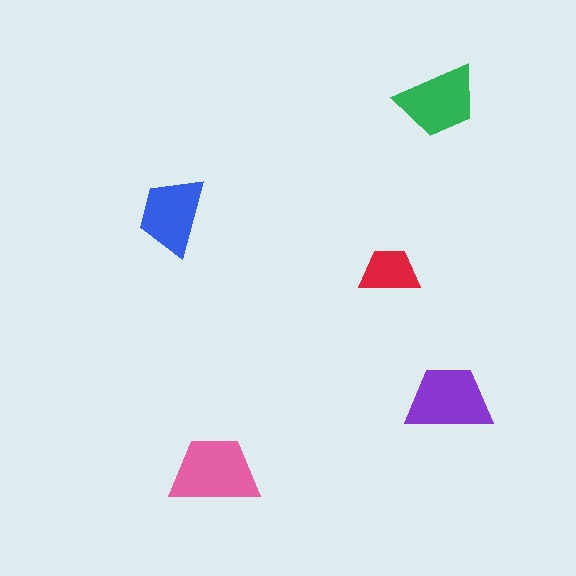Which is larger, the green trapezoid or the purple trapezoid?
The purple one.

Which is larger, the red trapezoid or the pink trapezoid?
The pink one.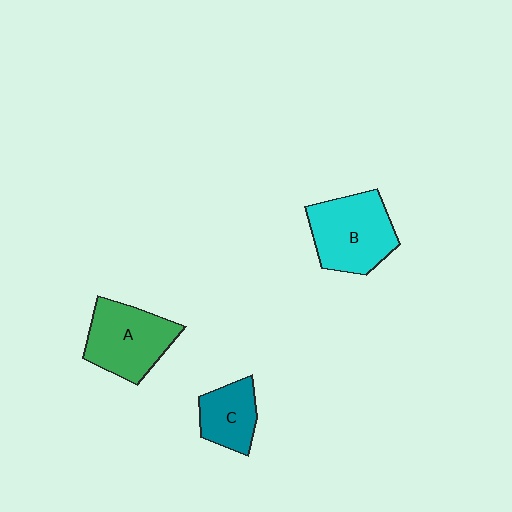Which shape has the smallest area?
Shape C (teal).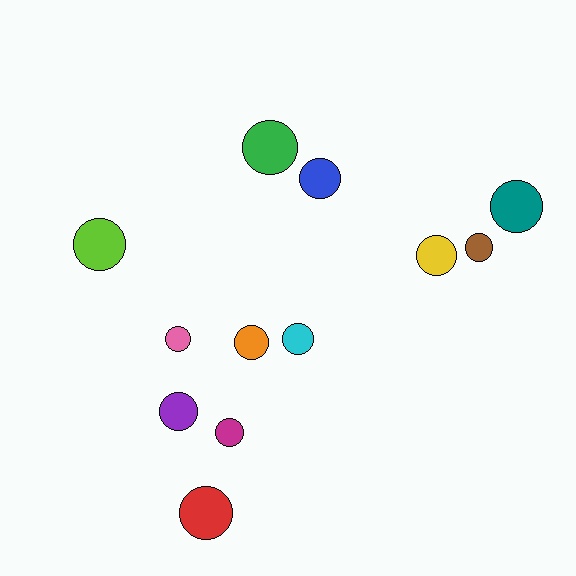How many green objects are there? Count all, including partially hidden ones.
There is 1 green object.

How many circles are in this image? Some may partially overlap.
There are 12 circles.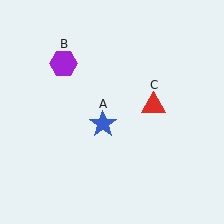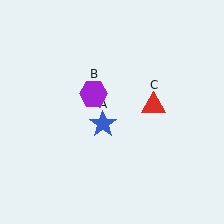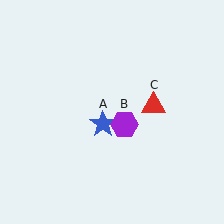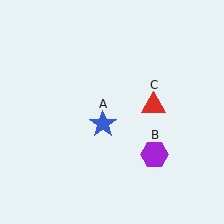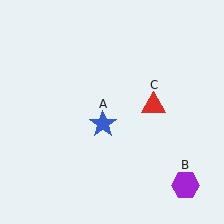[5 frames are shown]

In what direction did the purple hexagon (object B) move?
The purple hexagon (object B) moved down and to the right.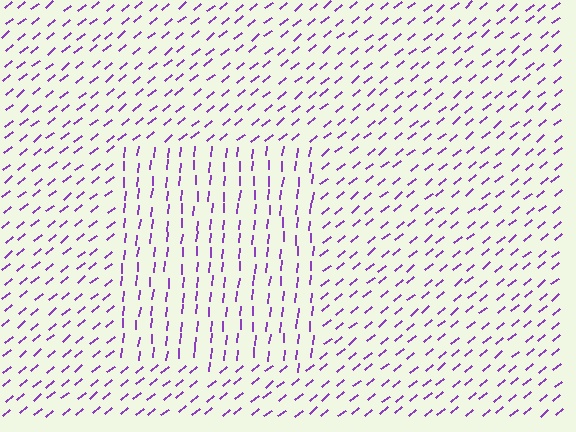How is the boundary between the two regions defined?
The boundary is defined purely by a change in line orientation (approximately 45 degrees difference). All lines are the same color and thickness.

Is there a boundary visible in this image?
Yes, there is a texture boundary formed by a change in line orientation.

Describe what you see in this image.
The image is filled with small purple line segments. A rectangle region in the image has lines oriented differently from the surrounding lines, creating a visible texture boundary.